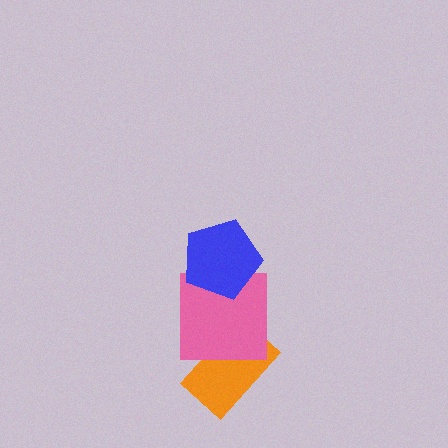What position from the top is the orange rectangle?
The orange rectangle is 3rd from the top.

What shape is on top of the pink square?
The blue pentagon is on top of the pink square.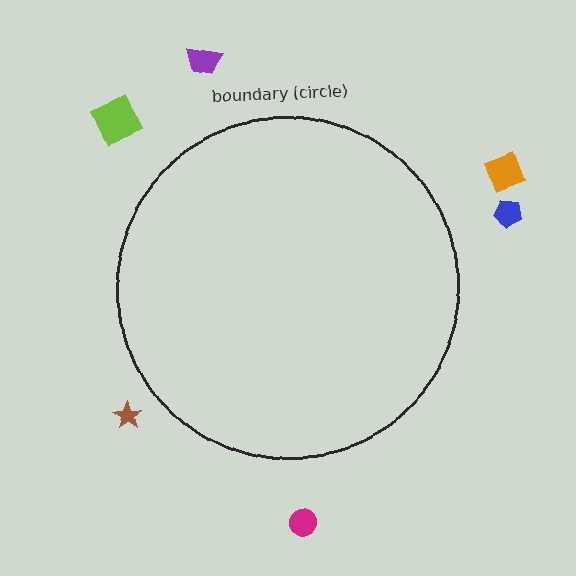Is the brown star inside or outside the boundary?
Outside.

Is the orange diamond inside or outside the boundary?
Outside.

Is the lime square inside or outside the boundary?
Outside.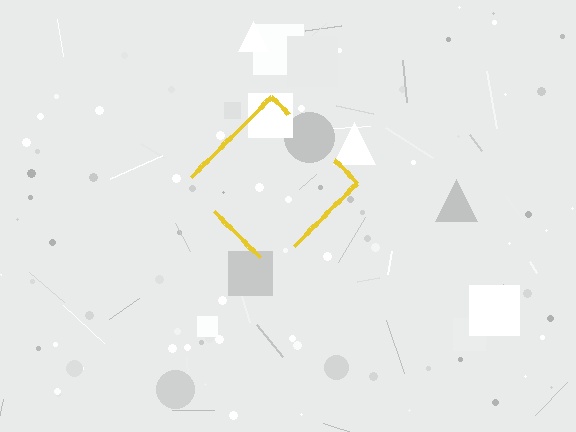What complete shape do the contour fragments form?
The contour fragments form a diamond.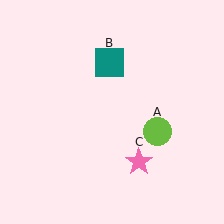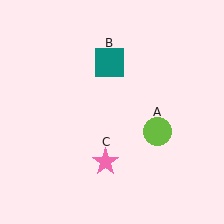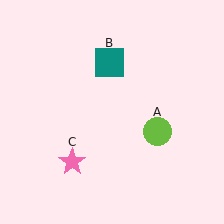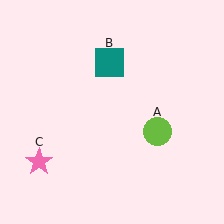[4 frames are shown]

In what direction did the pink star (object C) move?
The pink star (object C) moved left.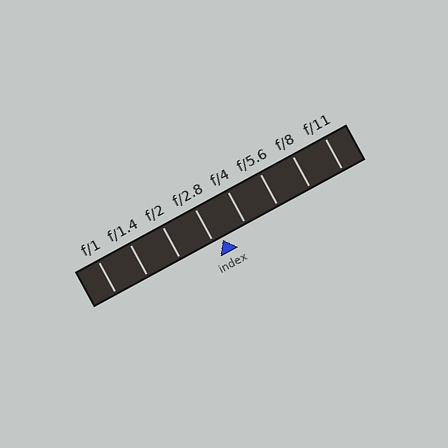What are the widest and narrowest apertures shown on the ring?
The widest aperture shown is f/1 and the narrowest is f/11.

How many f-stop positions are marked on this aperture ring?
There are 8 f-stop positions marked.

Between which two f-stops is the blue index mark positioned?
The index mark is between f/2.8 and f/4.